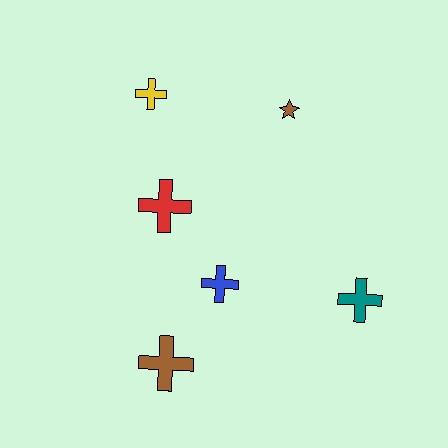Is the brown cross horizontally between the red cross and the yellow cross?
No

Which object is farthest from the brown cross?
The brown star is farthest from the brown cross.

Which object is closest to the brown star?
The yellow cross is closest to the brown star.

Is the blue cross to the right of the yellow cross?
Yes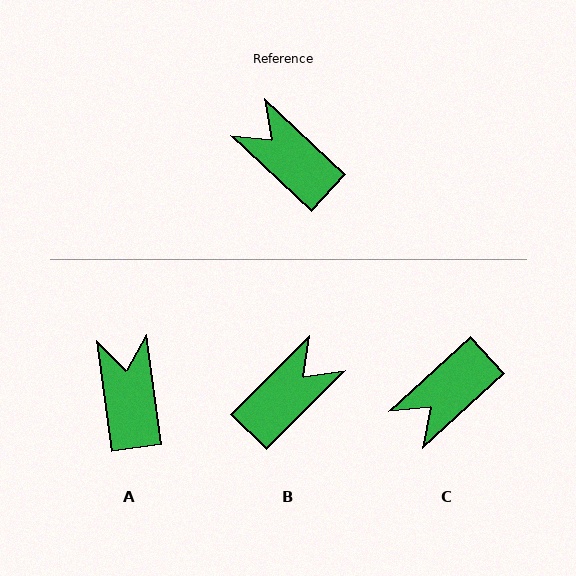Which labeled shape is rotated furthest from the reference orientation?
B, about 92 degrees away.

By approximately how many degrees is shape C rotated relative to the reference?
Approximately 86 degrees counter-clockwise.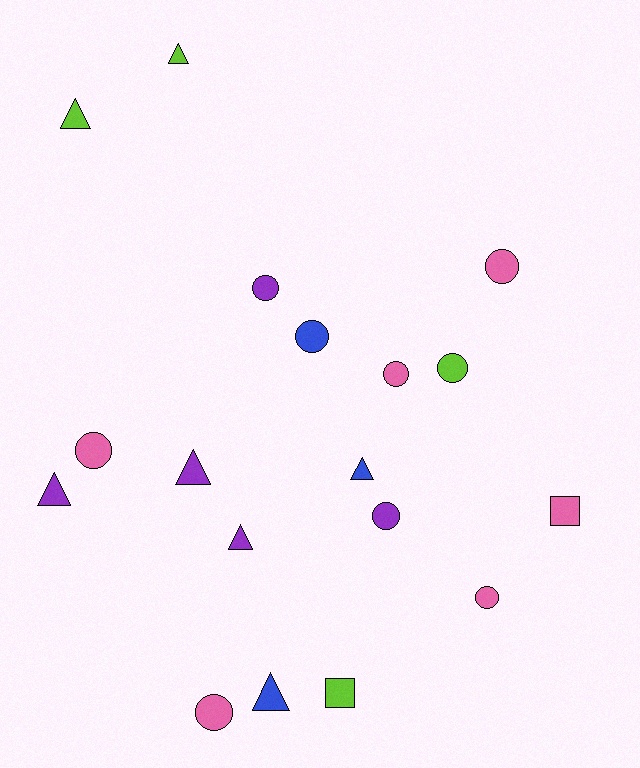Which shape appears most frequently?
Circle, with 9 objects.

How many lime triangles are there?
There are 2 lime triangles.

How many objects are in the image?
There are 18 objects.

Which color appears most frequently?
Pink, with 6 objects.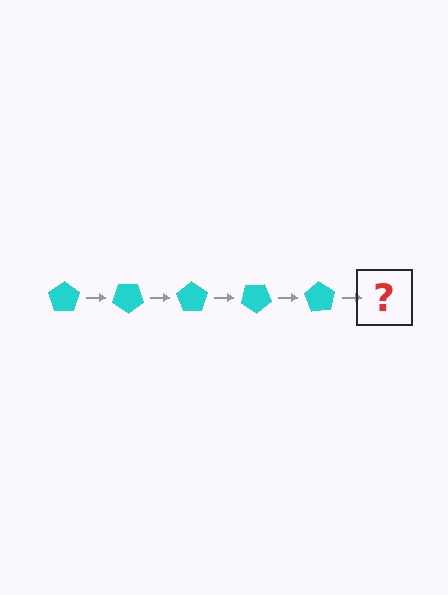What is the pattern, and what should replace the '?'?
The pattern is that the pentagon rotates 35 degrees each step. The '?' should be a cyan pentagon rotated 175 degrees.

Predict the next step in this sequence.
The next step is a cyan pentagon rotated 175 degrees.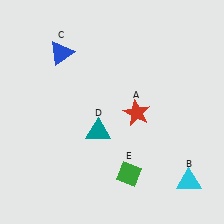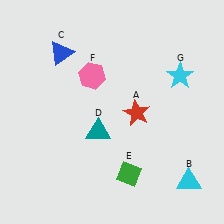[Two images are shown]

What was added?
A pink hexagon (F), a cyan star (G) were added in Image 2.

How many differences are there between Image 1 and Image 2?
There are 2 differences between the two images.